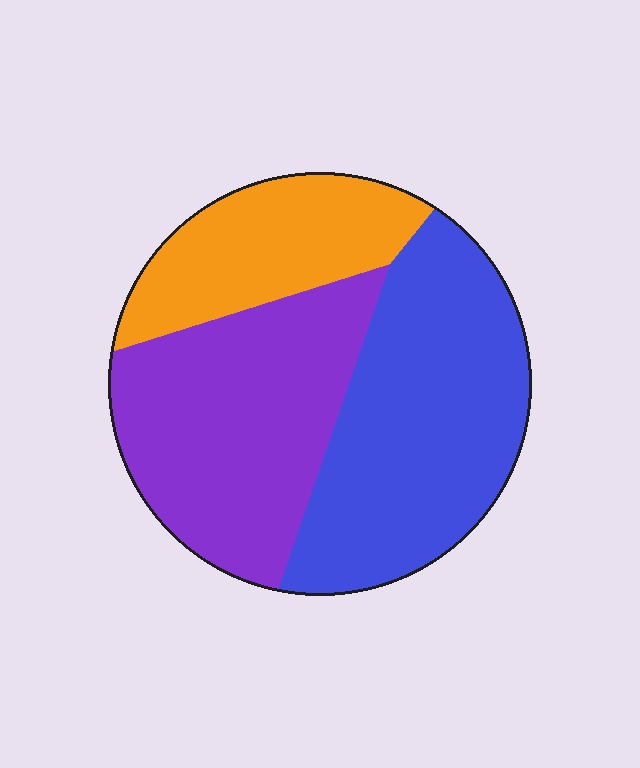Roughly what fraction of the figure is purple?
Purple covers about 35% of the figure.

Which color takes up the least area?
Orange, at roughly 20%.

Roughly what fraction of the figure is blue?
Blue takes up between a quarter and a half of the figure.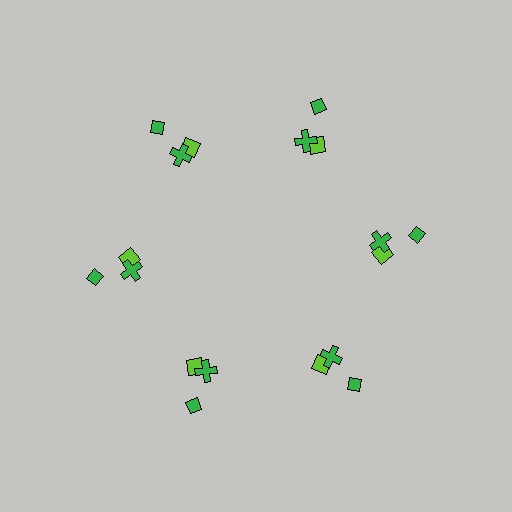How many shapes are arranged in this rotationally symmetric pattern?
There are 18 shapes, arranged in 6 groups of 3.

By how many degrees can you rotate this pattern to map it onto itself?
The pattern maps onto itself every 60 degrees of rotation.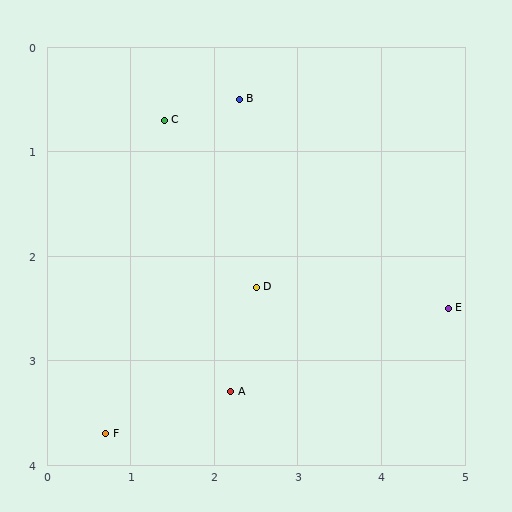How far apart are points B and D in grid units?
Points B and D are about 1.8 grid units apart.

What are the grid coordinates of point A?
Point A is at approximately (2.2, 3.3).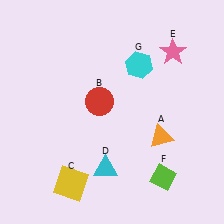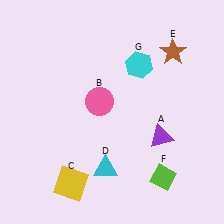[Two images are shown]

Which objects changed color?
A changed from orange to purple. B changed from red to pink. E changed from pink to brown.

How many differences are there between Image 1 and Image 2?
There are 3 differences between the two images.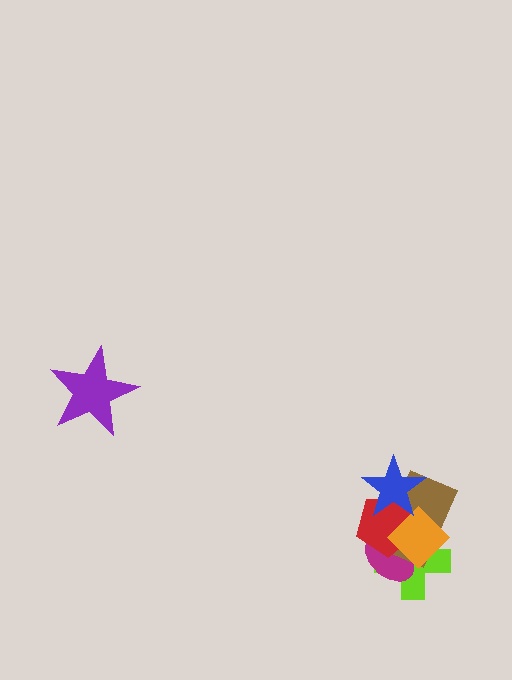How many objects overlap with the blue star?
3 objects overlap with the blue star.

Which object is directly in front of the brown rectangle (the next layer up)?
The red pentagon is directly in front of the brown rectangle.